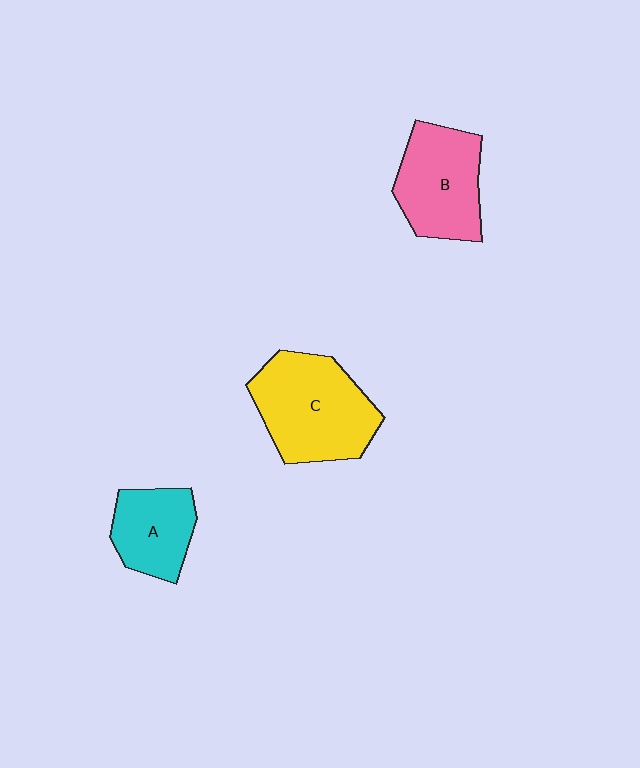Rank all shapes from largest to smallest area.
From largest to smallest: C (yellow), B (pink), A (cyan).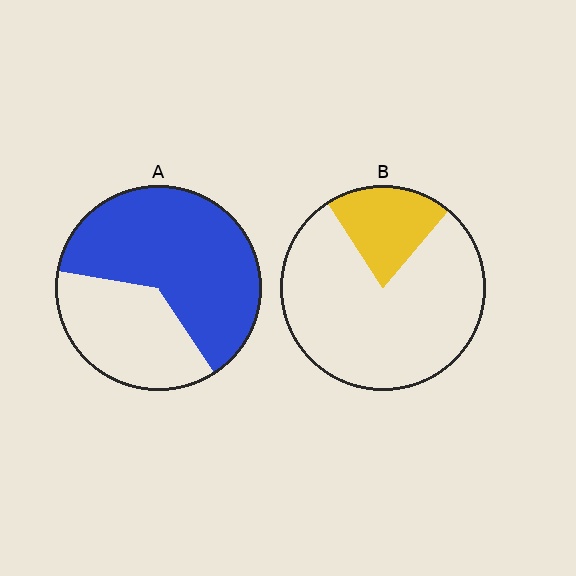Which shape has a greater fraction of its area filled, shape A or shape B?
Shape A.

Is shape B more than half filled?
No.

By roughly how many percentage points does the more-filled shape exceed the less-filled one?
By roughly 45 percentage points (A over B).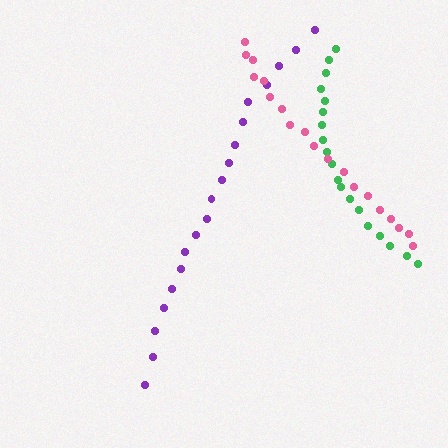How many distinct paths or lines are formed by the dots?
There are 3 distinct paths.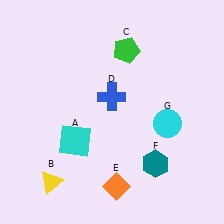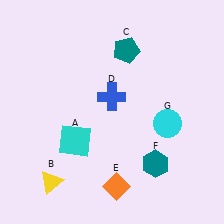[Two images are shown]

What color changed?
The pentagon (C) changed from green in Image 1 to teal in Image 2.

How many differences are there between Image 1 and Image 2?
There is 1 difference between the two images.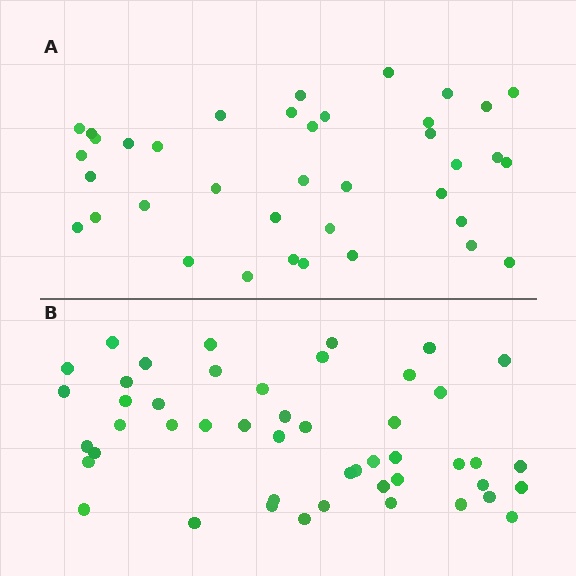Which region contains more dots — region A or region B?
Region B (the bottom region) has more dots.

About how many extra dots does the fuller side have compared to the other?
Region B has roughly 10 or so more dots than region A.